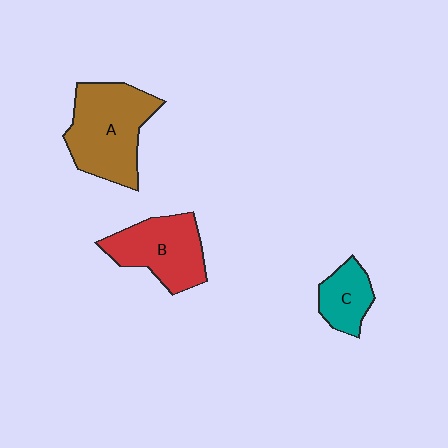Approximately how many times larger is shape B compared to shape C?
Approximately 1.8 times.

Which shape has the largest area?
Shape A (brown).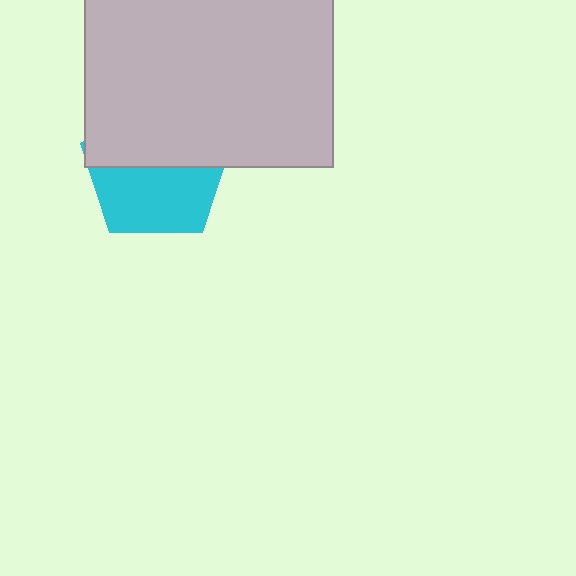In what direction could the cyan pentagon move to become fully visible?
The cyan pentagon could move down. That would shift it out from behind the light gray rectangle entirely.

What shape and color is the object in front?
The object in front is a light gray rectangle.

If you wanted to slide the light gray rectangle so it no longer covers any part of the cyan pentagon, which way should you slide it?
Slide it up — that is the most direct way to separate the two shapes.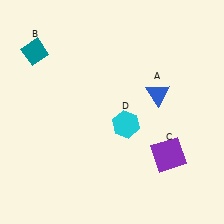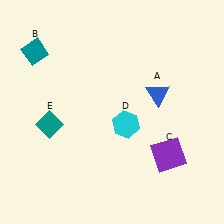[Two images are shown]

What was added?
A teal diamond (E) was added in Image 2.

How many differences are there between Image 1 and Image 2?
There is 1 difference between the two images.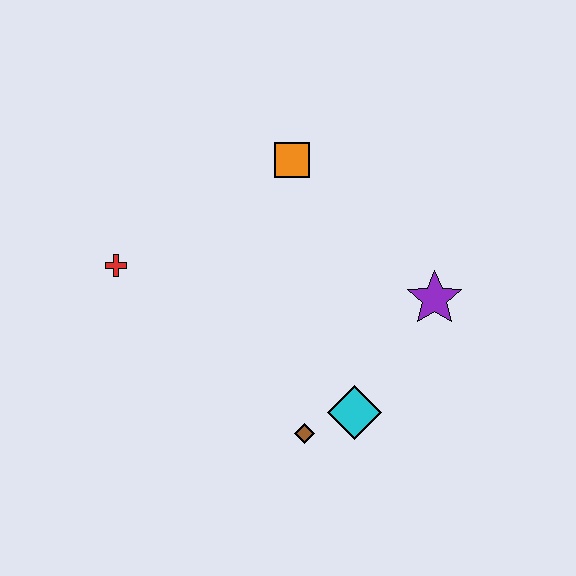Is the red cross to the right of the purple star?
No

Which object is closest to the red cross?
The orange square is closest to the red cross.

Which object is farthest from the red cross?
The purple star is farthest from the red cross.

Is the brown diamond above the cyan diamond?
No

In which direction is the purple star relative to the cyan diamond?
The purple star is above the cyan diamond.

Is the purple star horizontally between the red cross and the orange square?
No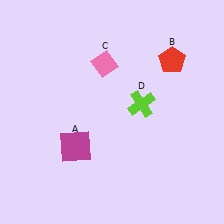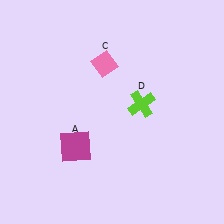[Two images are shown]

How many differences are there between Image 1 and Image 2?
There is 1 difference between the two images.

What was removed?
The red pentagon (B) was removed in Image 2.